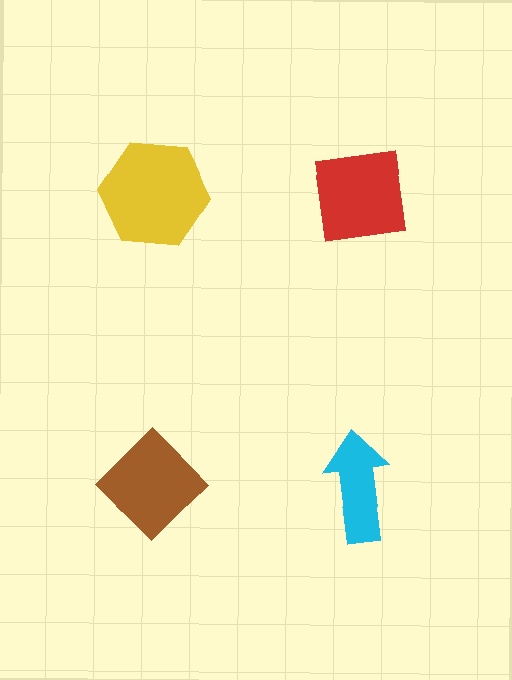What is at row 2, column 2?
A cyan arrow.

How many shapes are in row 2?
2 shapes.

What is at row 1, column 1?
A yellow hexagon.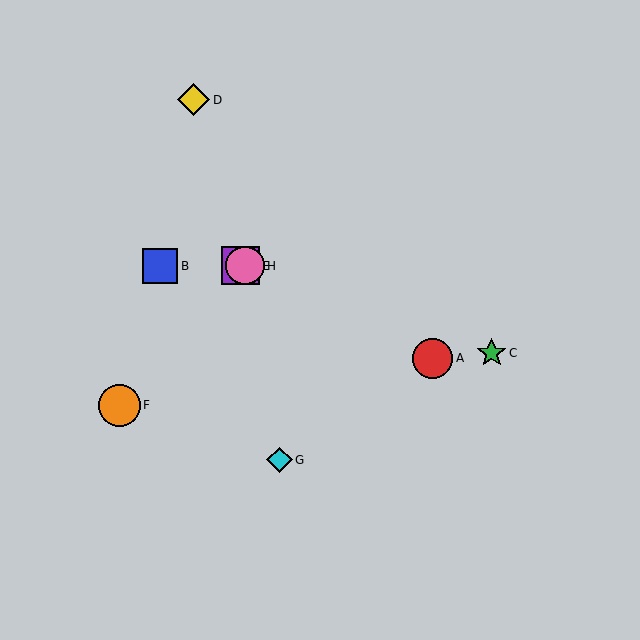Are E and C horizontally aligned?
No, E is at y≈266 and C is at y≈353.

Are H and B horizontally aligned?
Yes, both are at y≈266.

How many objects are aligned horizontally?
3 objects (B, E, H) are aligned horizontally.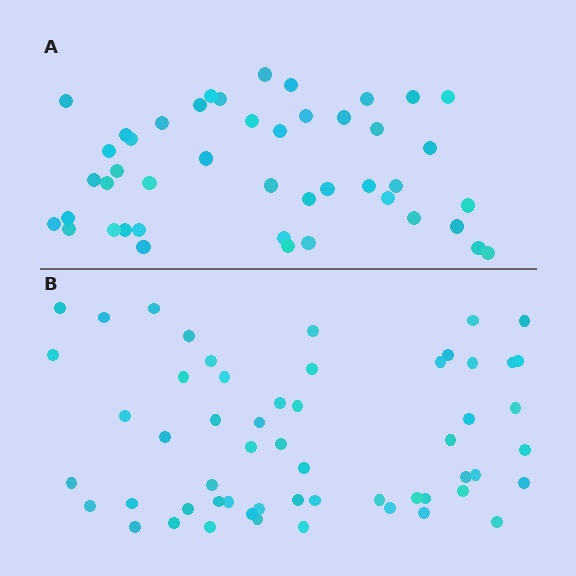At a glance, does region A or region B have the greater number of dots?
Region B (the bottom region) has more dots.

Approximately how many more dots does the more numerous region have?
Region B has roughly 12 or so more dots than region A.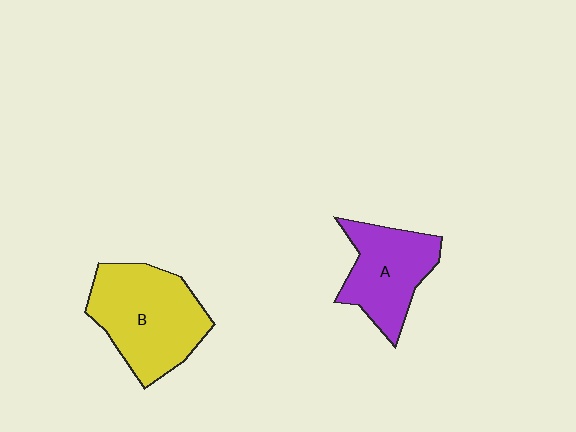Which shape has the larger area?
Shape B (yellow).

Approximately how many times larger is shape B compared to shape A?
Approximately 1.3 times.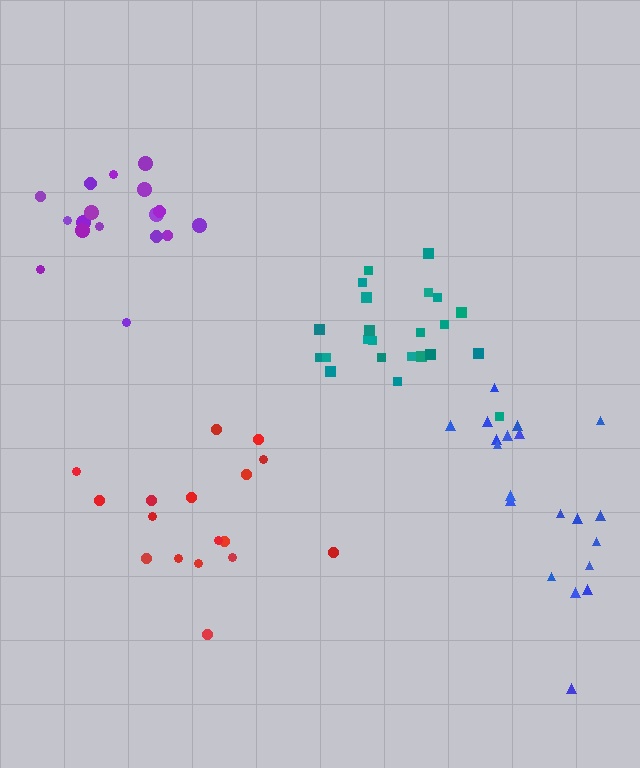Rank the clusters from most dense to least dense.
teal, purple, blue, red.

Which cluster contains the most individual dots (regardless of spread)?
Teal (24).